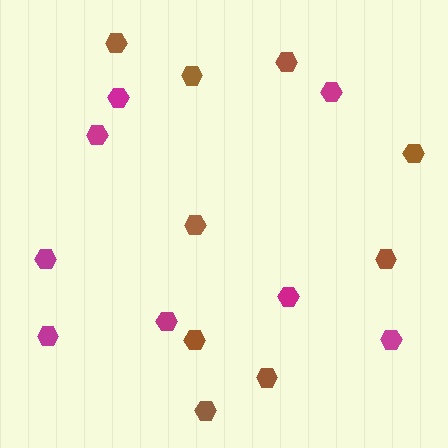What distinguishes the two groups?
There are 2 groups: one group of magenta hexagons (8) and one group of brown hexagons (9).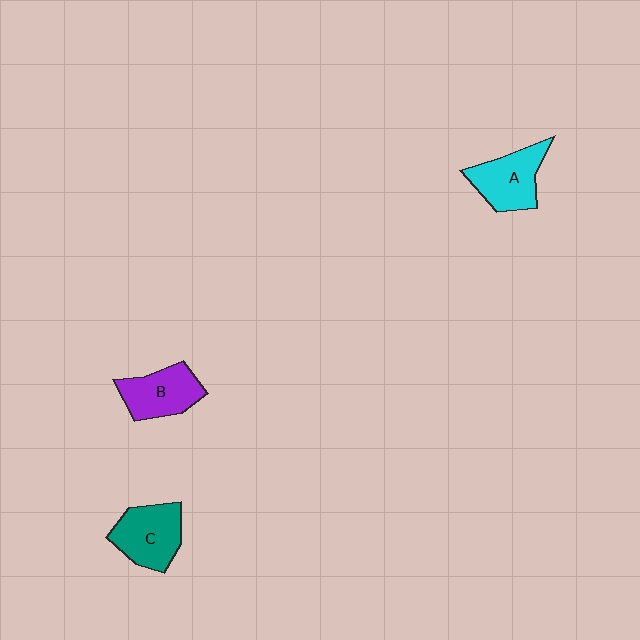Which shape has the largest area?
Shape C (teal).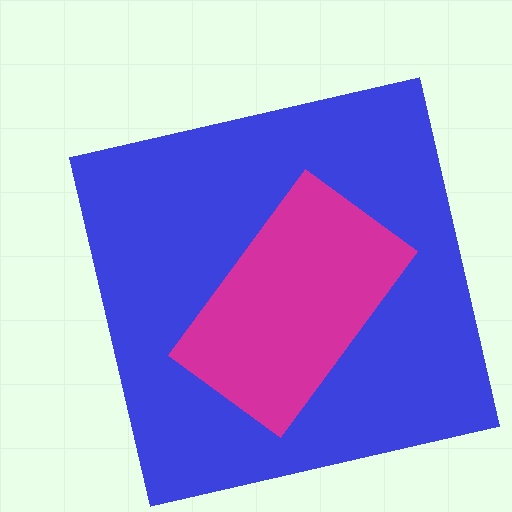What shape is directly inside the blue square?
The magenta rectangle.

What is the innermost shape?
The magenta rectangle.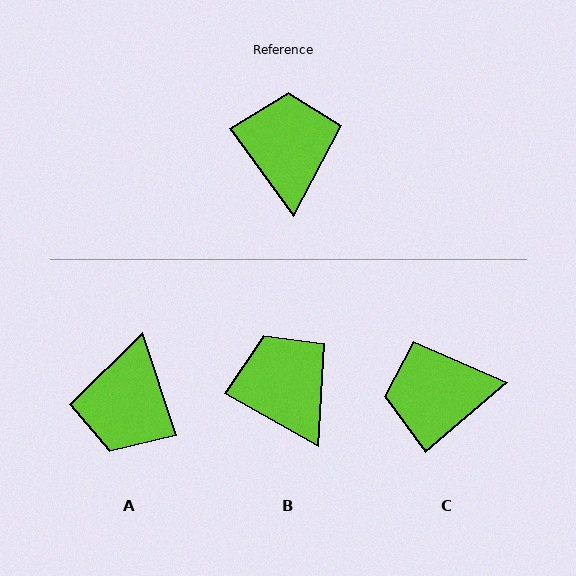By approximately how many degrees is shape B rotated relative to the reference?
Approximately 24 degrees counter-clockwise.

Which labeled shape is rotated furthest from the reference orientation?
A, about 162 degrees away.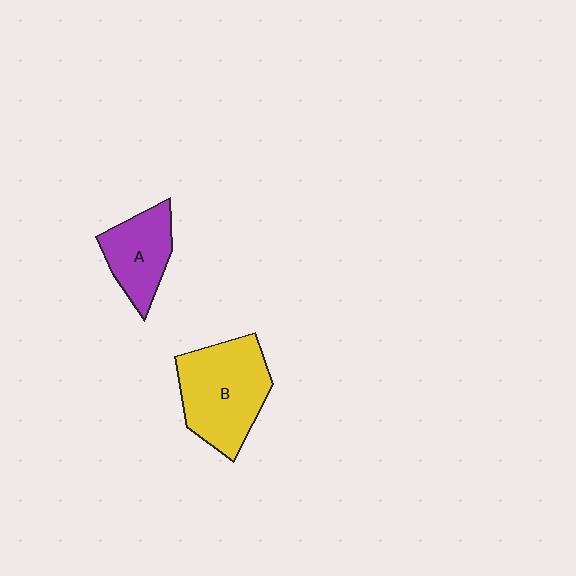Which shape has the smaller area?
Shape A (purple).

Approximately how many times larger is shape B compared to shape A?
Approximately 1.6 times.